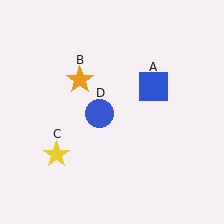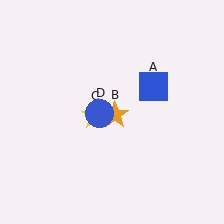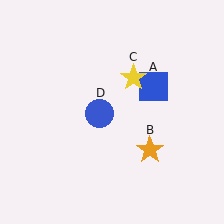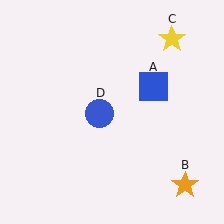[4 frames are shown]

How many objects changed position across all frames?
2 objects changed position: orange star (object B), yellow star (object C).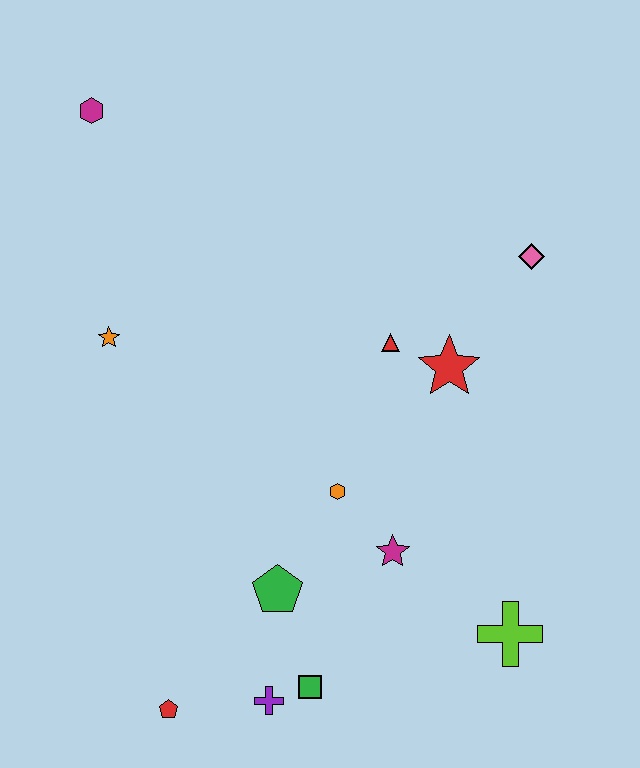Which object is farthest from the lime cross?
The magenta hexagon is farthest from the lime cross.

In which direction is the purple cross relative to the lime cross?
The purple cross is to the left of the lime cross.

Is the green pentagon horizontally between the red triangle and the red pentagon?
Yes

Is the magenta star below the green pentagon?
No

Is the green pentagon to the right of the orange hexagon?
No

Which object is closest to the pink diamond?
The red star is closest to the pink diamond.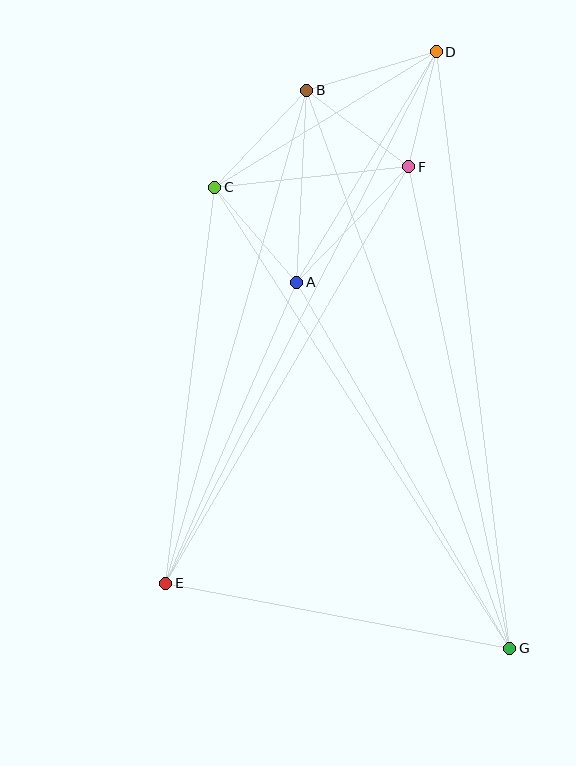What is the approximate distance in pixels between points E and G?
The distance between E and G is approximately 350 pixels.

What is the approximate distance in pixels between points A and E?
The distance between A and E is approximately 328 pixels.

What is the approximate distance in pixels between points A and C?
The distance between A and C is approximately 126 pixels.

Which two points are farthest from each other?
Points D and G are farthest from each other.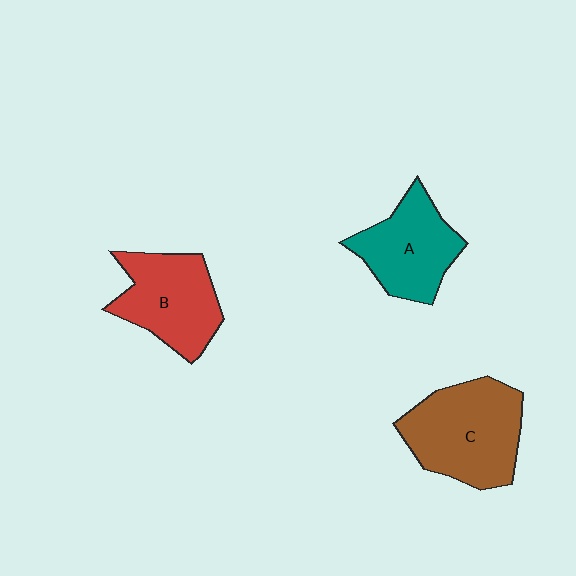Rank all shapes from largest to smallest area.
From largest to smallest: C (brown), B (red), A (teal).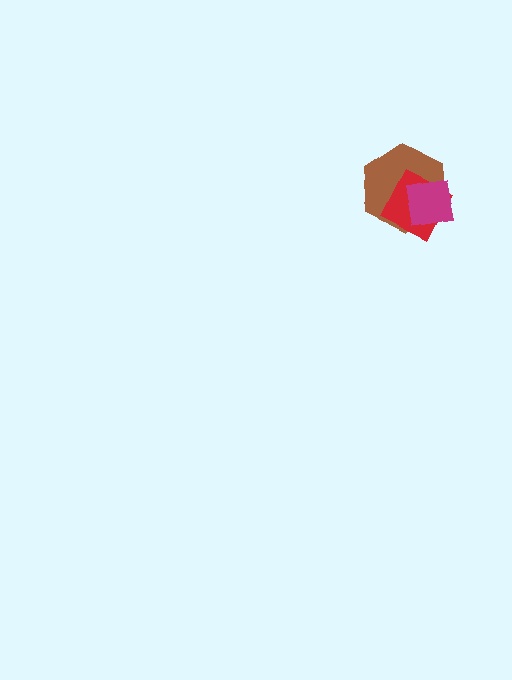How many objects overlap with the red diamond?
2 objects overlap with the red diamond.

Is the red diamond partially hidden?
Yes, it is partially covered by another shape.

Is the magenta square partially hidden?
No, no other shape covers it.